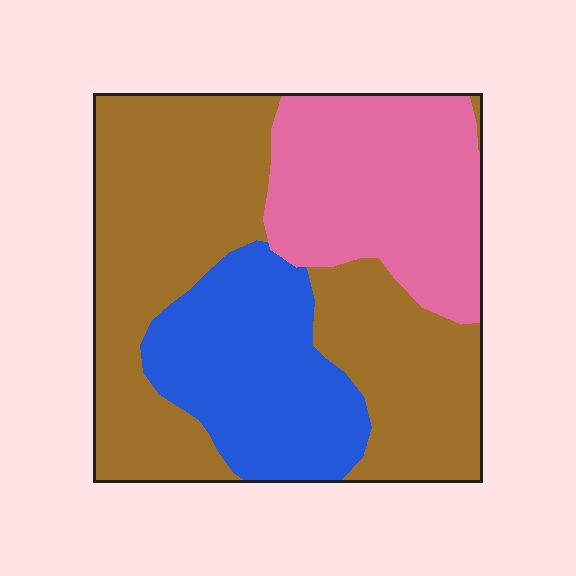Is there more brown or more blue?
Brown.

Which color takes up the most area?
Brown, at roughly 50%.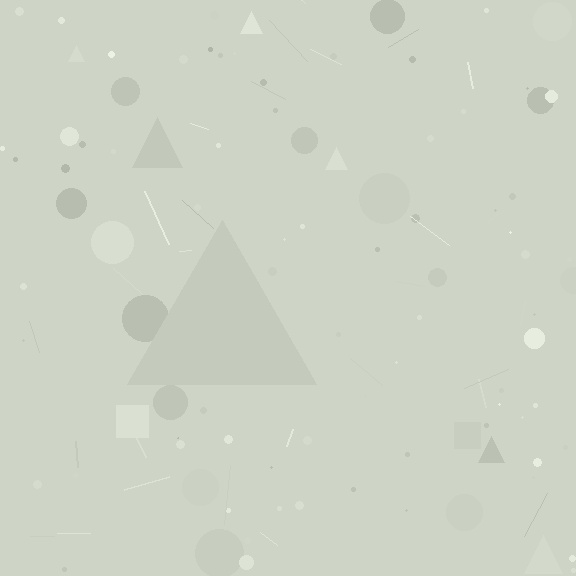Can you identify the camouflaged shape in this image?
The camouflaged shape is a triangle.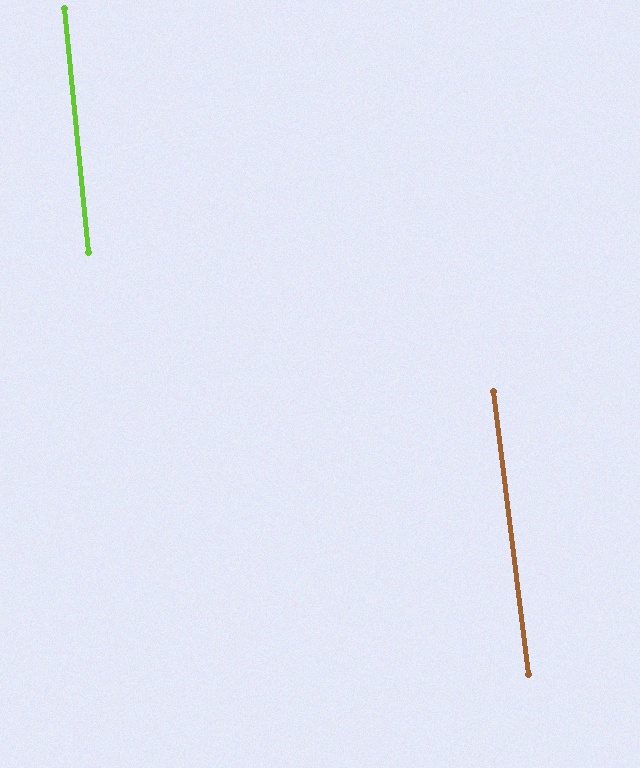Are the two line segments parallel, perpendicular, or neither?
Parallel — their directions differ by only 1.5°.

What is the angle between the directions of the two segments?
Approximately 1 degree.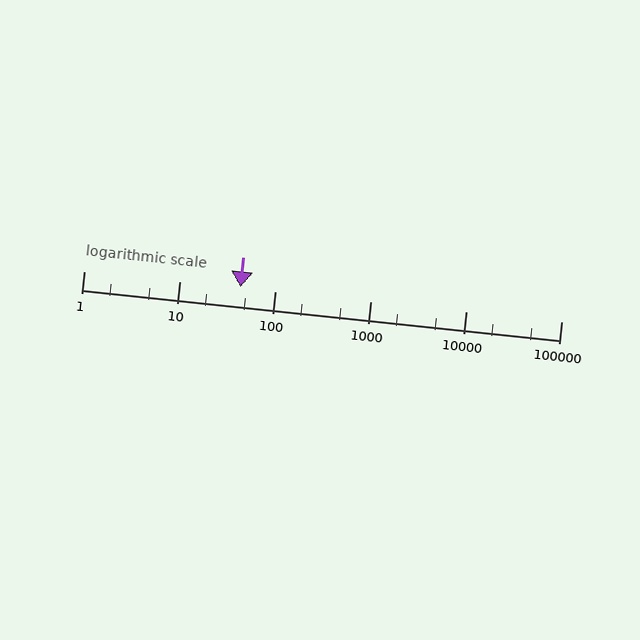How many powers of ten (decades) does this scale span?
The scale spans 5 decades, from 1 to 100000.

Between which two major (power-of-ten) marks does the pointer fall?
The pointer is between 10 and 100.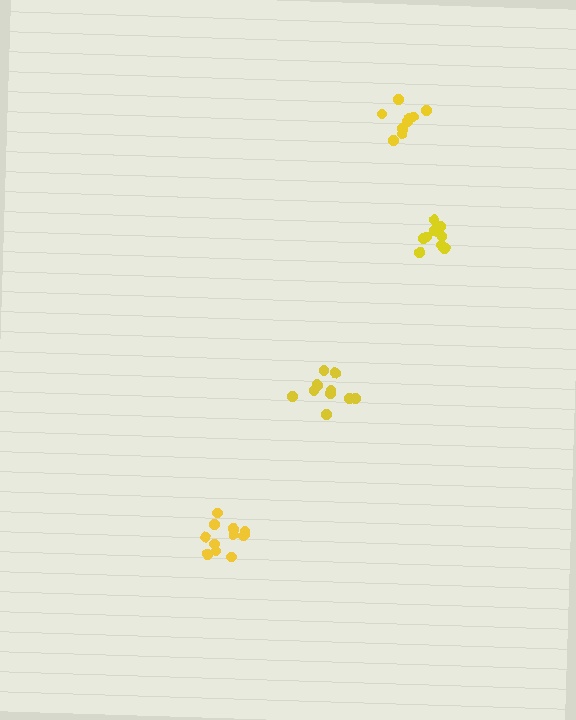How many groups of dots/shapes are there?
There are 4 groups.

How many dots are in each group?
Group 1: 11 dots, Group 2: 11 dots, Group 3: 10 dots, Group 4: 9 dots (41 total).